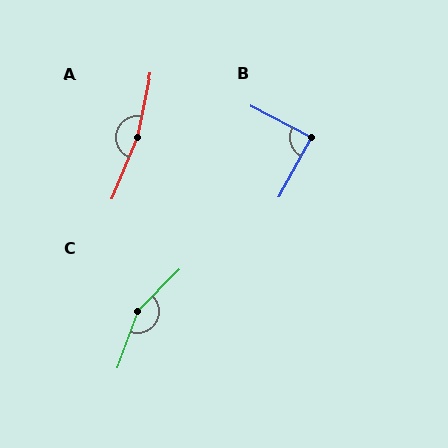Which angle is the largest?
A, at approximately 169 degrees.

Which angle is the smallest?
B, at approximately 89 degrees.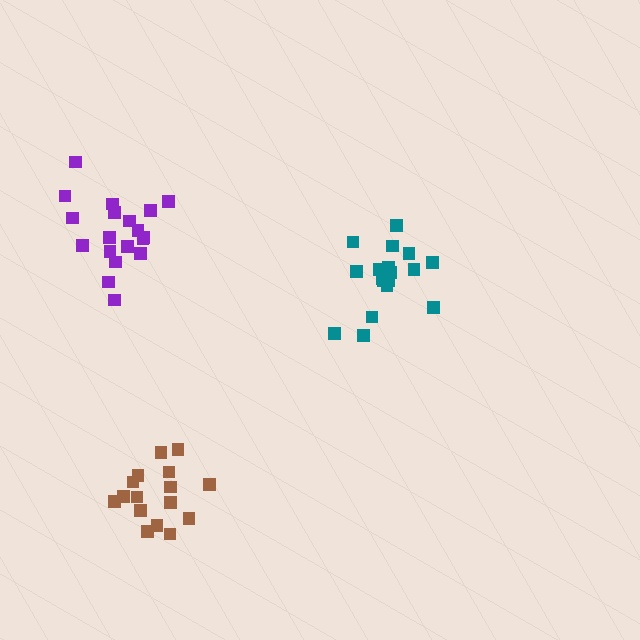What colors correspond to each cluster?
The clusters are colored: purple, teal, brown.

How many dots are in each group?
Group 1: 19 dots, Group 2: 18 dots, Group 3: 16 dots (53 total).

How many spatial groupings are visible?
There are 3 spatial groupings.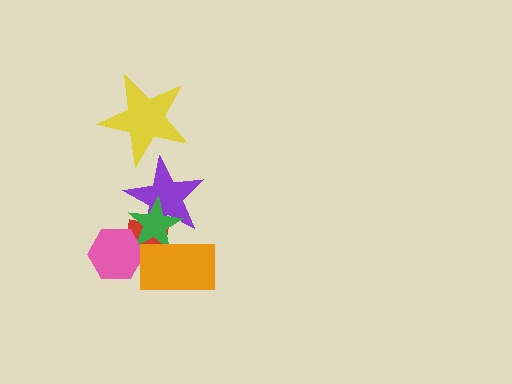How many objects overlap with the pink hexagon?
2 objects overlap with the pink hexagon.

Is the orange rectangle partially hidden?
No, no other shape covers it.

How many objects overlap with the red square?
4 objects overlap with the red square.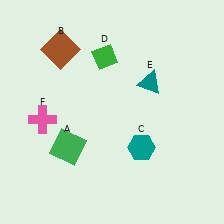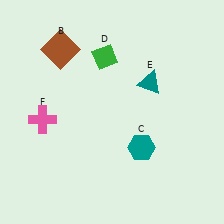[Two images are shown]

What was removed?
The green square (A) was removed in Image 2.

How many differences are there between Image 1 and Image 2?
There is 1 difference between the two images.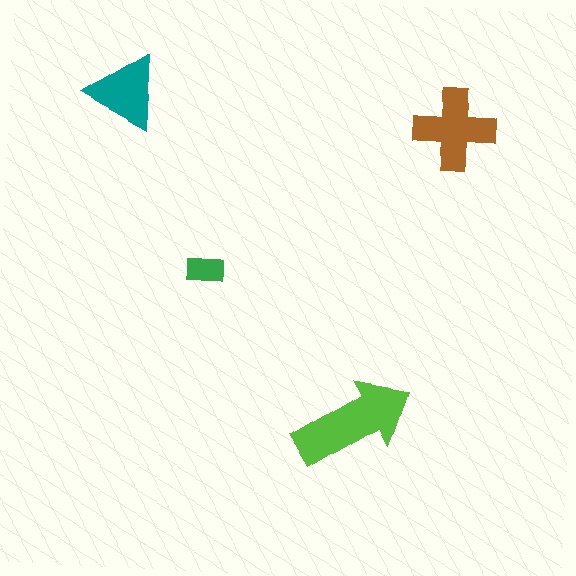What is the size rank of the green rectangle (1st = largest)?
4th.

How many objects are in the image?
There are 4 objects in the image.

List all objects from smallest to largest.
The green rectangle, the teal triangle, the brown cross, the lime arrow.